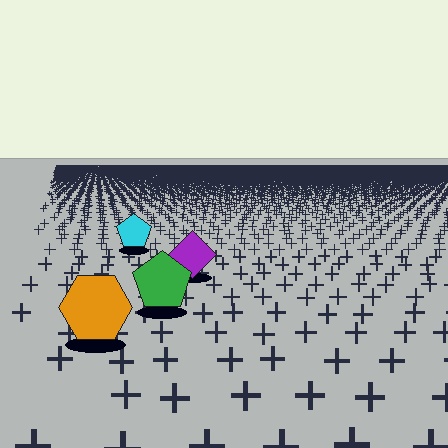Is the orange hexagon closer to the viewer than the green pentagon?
Yes. The orange hexagon is closer — you can tell from the texture gradient: the ground texture is coarser near it.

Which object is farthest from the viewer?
The cyan pentagon is farthest from the viewer. It appears smaller and the ground texture around it is denser.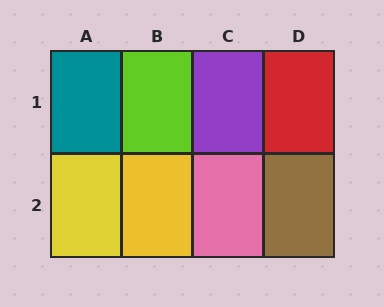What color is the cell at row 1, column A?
Teal.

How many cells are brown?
1 cell is brown.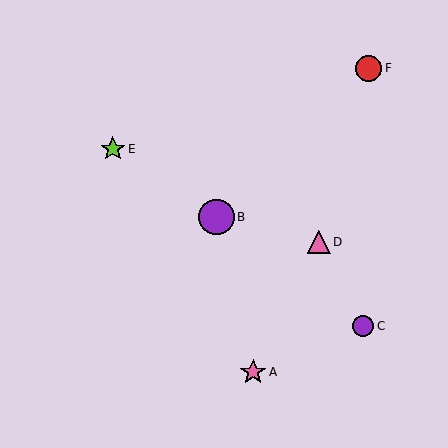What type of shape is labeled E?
Shape E is a lime star.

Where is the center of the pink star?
The center of the pink star is at (253, 372).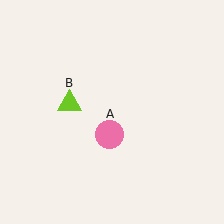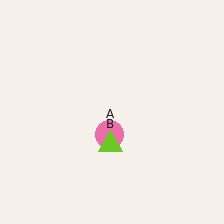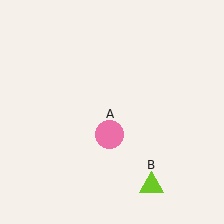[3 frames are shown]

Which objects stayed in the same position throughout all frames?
Pink circle (object A) remained stationary.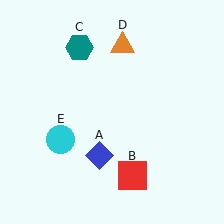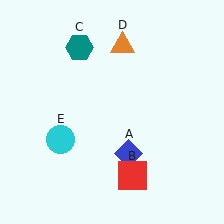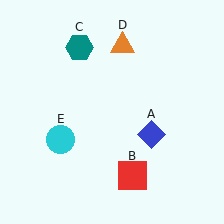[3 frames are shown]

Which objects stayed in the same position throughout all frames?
Red square (object B) and teal hexagon (object C) and orange triangle (object D) and cyan circle (object E) remained stationary.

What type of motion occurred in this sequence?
The blue diamond (object A) rotated counterclockwise around the center of the scene.